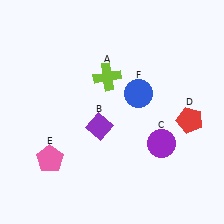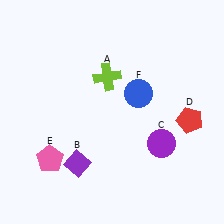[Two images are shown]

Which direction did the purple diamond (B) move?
The purple diamond (B) moved down.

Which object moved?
The purple diamond (B) moved down.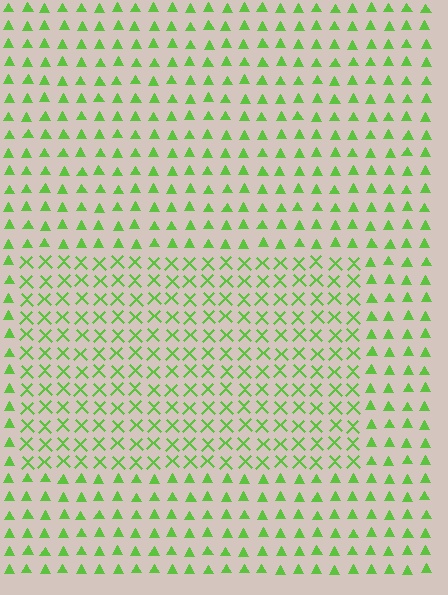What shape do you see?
I see a rectangle.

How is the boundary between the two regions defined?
The boundary is defined by a change in element shape: X marks inside vs. triangles outside. All elements share the same color and spacing.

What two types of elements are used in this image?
The image uses X marks inside the rectangle region and triangles outside it.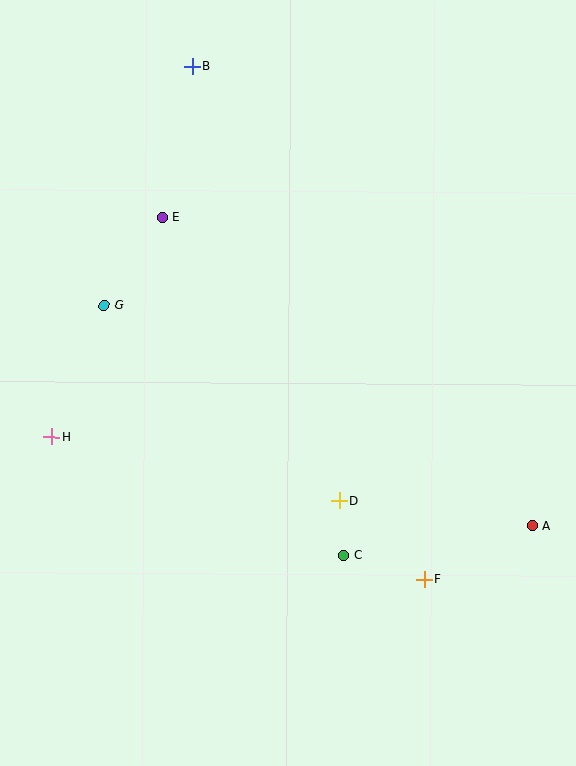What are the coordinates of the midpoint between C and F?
The midpoint between C and F is at (384, 567).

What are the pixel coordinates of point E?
Point E is at (162, 217).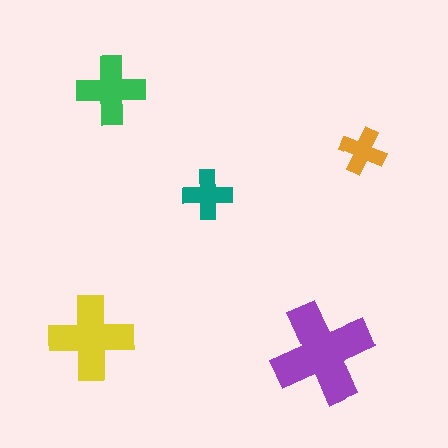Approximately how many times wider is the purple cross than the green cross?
About 1.5 times wider.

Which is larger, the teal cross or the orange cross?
The teal one.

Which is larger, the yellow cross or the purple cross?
The purple one.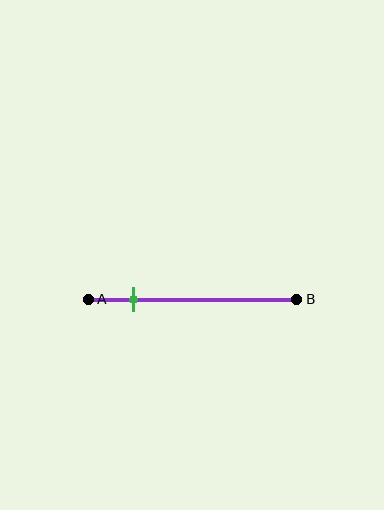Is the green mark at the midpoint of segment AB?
No, the mark is at about 20% from A, not at the 50% midpoint.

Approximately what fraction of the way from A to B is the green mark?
The green mark is approximately 20% of the way from A to B.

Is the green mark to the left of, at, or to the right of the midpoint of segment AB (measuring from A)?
The green mark is to the left of the midpoint of segment AB.